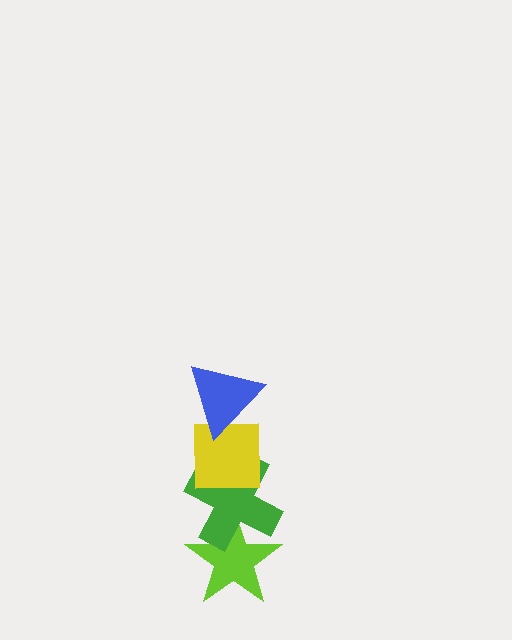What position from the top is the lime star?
The lime star is 4th from the top.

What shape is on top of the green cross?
The yellow square is on top of the green cross.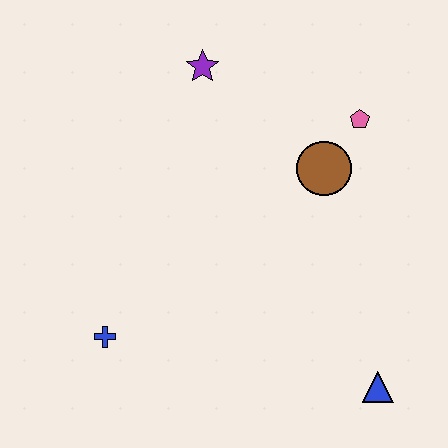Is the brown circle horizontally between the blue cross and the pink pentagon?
Yes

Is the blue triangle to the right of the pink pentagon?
Yes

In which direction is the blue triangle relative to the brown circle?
The blue triangle is below the brown circle.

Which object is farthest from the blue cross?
The pink pentagon is farthest from the blue cross.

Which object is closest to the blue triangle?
The brown circle is closest to the blue triangle.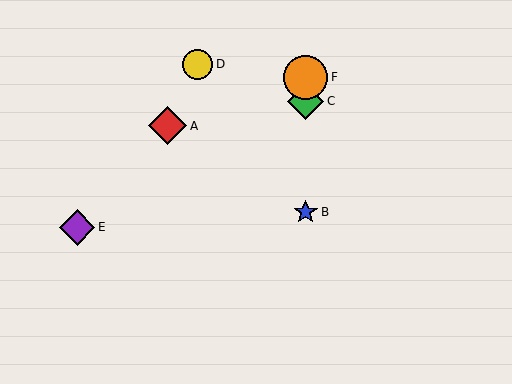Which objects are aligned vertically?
Objects B, C, F are aligned vertically.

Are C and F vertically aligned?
Yes, both are at x≈306.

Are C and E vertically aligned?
No, C is at x≈306 and E is at x≈77.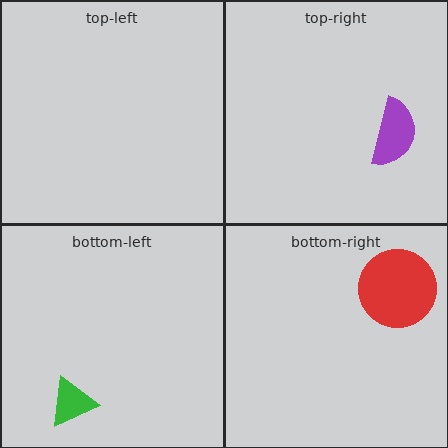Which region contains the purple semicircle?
The top-right region.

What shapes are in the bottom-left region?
The green triangle.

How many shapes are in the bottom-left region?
1.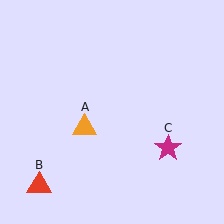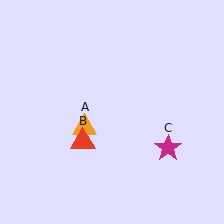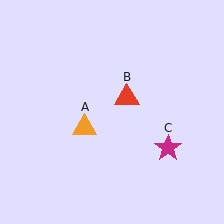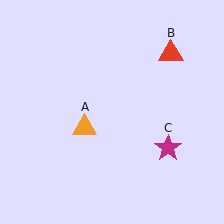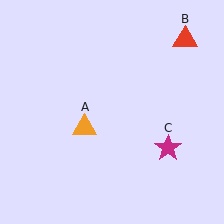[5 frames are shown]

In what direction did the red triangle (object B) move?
The red triangle (object B) moved up and to the right.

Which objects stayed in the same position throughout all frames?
Orange triangle (object A) and magenta star (object C) remained stationary.